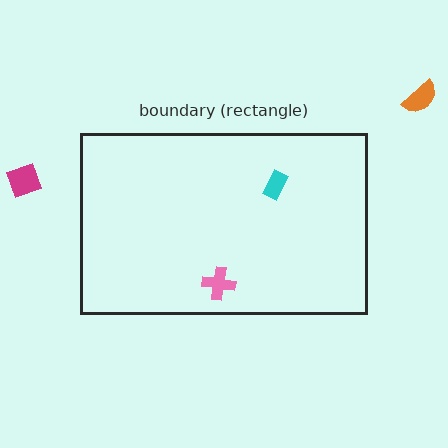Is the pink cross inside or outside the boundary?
Inside.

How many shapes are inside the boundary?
2 inside, 2 outside.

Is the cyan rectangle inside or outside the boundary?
Inside.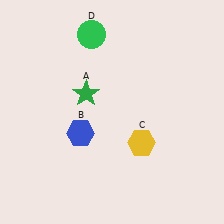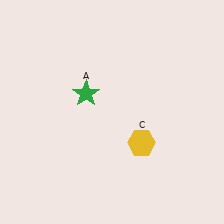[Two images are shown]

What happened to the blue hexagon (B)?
The blue hexagon (B) was removed in Image 2. It was in the bottom-left area of Image 1.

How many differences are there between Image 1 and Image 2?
There are 2 differences between the two images.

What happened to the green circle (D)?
The green circle (D) was removed in Image 2. It was in the top-left area of Image 1.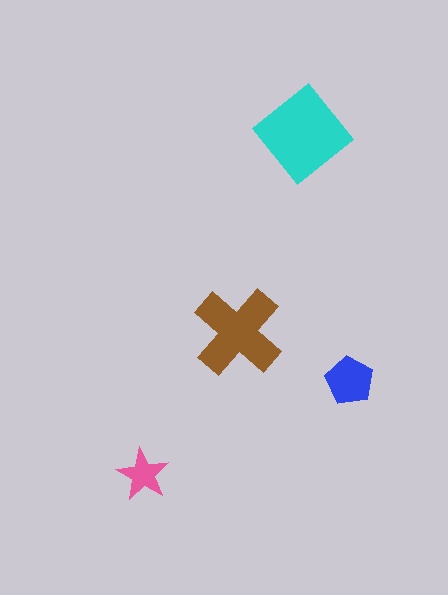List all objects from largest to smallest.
The cyan diamond, the brown cross, the blue pentagon, the pink star.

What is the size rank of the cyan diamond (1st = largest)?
1st.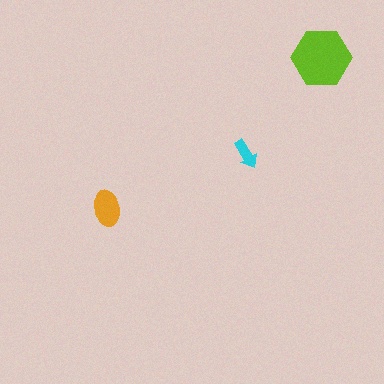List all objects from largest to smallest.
The lime hexagon, the orange ellipse, the cyan arrow.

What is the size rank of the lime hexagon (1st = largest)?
1st.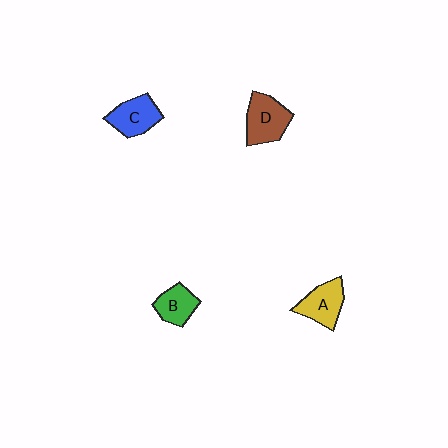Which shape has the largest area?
Shape D (brown).